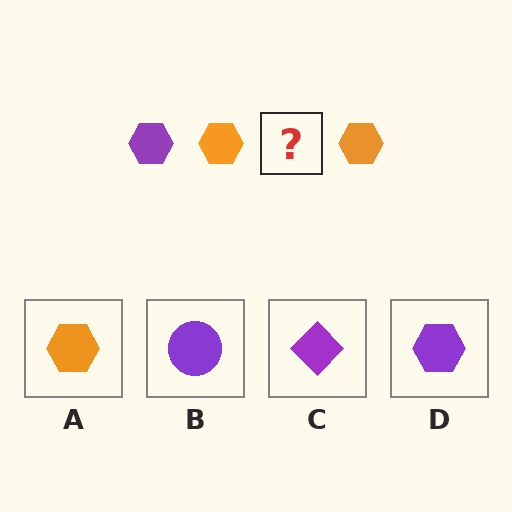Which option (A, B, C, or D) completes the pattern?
D.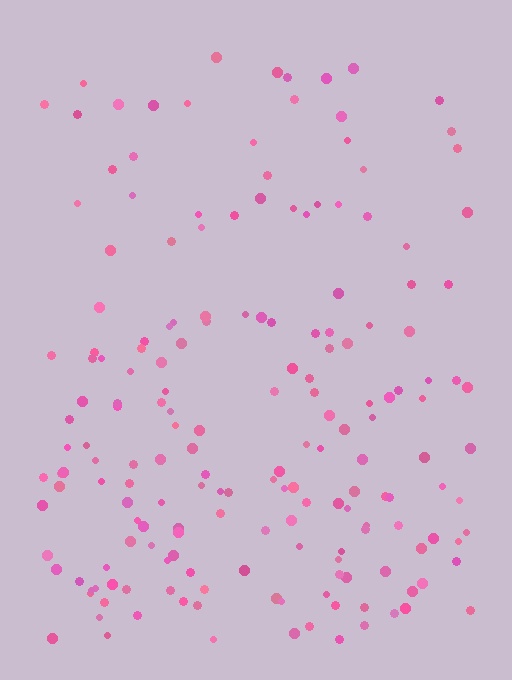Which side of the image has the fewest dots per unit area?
The top.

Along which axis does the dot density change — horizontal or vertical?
Vertical.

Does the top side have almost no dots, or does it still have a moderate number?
Still a moderate number, just noticeably fewer than the bottom.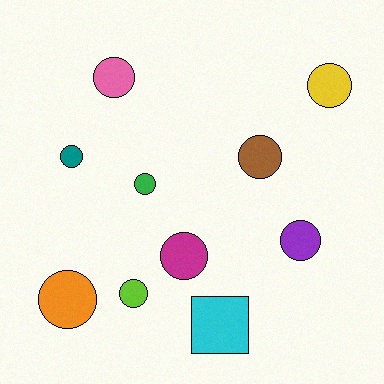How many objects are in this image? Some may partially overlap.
There are 10 objects.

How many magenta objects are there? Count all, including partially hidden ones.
There is 1 magenta object.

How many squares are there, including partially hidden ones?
There is 1 square.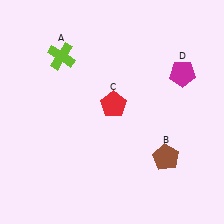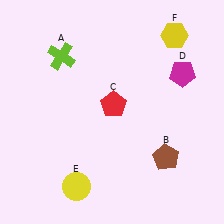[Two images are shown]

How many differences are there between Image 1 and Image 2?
There are 2 differences between the two images.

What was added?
A yellow circle (E), a yellow hexagon (F) were added in Image 2.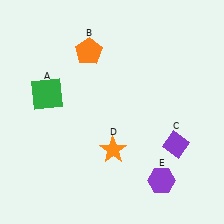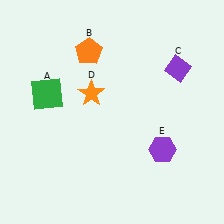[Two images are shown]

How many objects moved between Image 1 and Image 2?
3 objects moved between the two images.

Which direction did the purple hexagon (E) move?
The purple hexagon (E) moved up.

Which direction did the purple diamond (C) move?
The purple diamond (C) moved up.